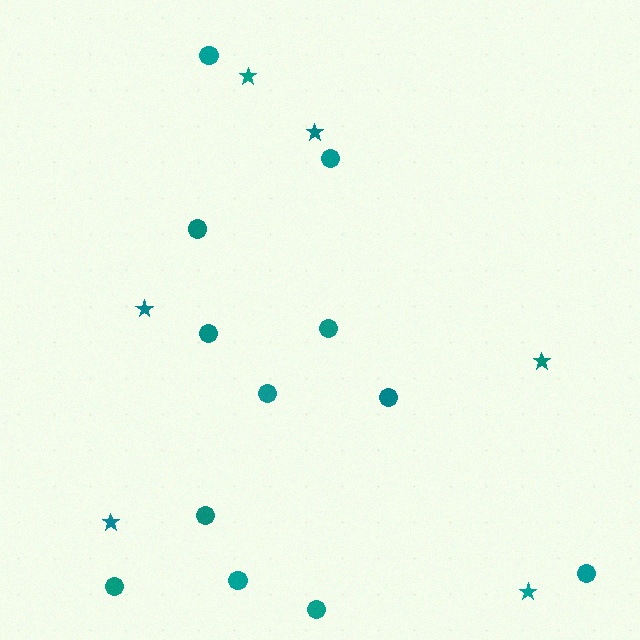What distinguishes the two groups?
There are 2 groups: one group of circles (12) and one group of stars (6).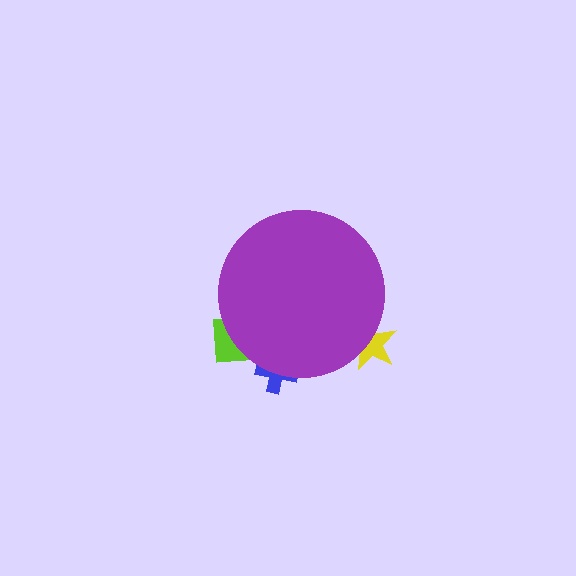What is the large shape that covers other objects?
A purple circle.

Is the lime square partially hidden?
Yes, the lime square is partially hidden behind the purple circle.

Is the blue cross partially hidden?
Yes, the blue cross is partially hidden behind the purple circle.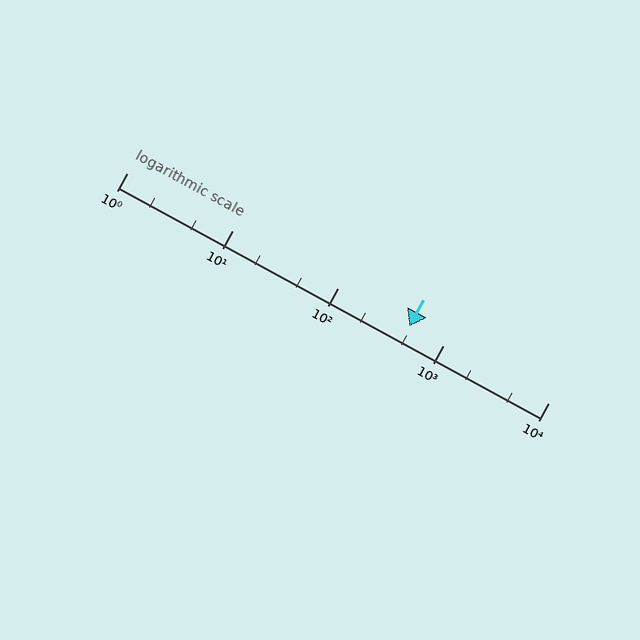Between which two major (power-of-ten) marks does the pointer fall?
The pointer is between 100 and 1000.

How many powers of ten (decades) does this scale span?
The scale spans 4 decades, from 1 to 10000.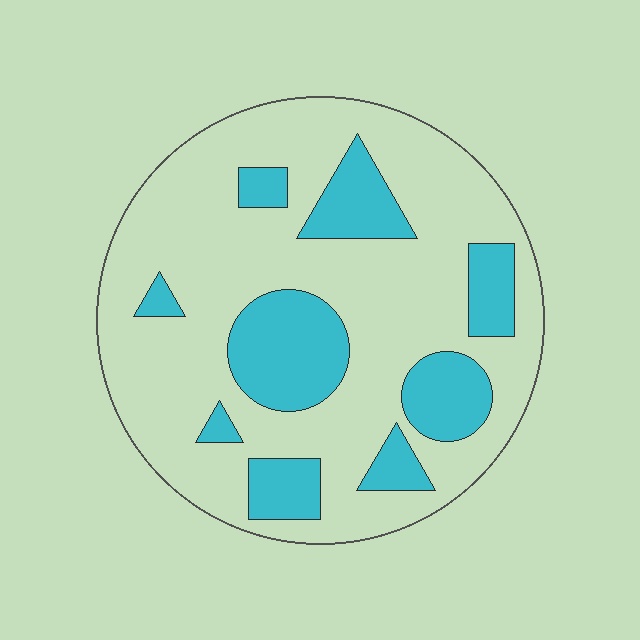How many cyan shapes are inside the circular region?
9.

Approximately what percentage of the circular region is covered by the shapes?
Approximately 25%.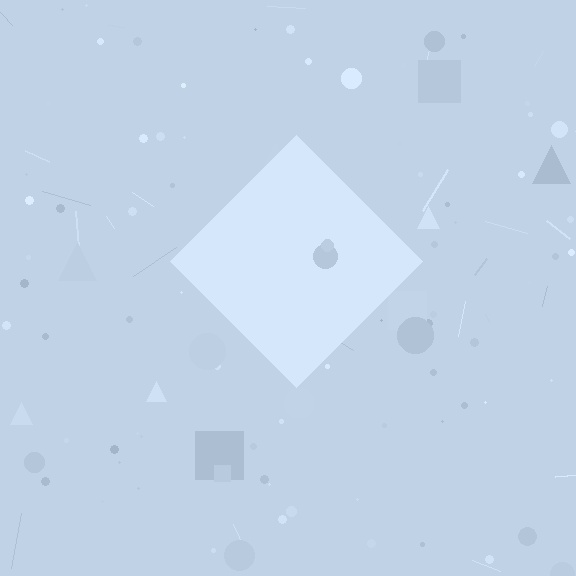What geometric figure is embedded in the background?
A diamond is embedded in the background.